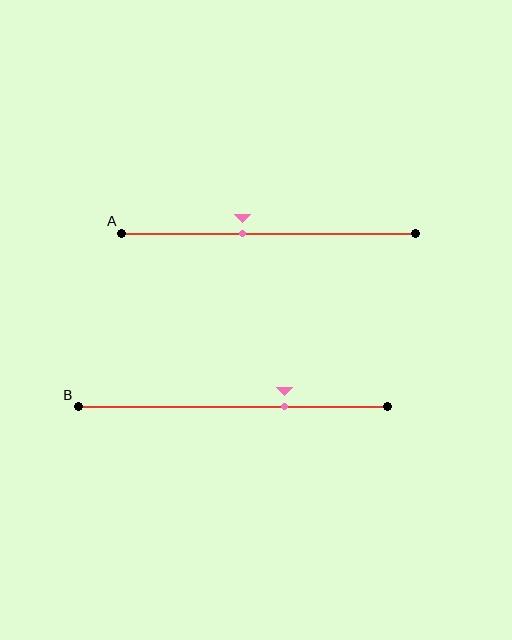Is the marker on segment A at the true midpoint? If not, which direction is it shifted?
No, the marker on segment A is shifted to the left by about 9% of the segment length.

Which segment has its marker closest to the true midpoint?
Segment A has its marker closest to the true midpoint.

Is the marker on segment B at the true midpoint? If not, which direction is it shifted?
No, the marker on segment B is shifted to the right by about 17% of the segment length.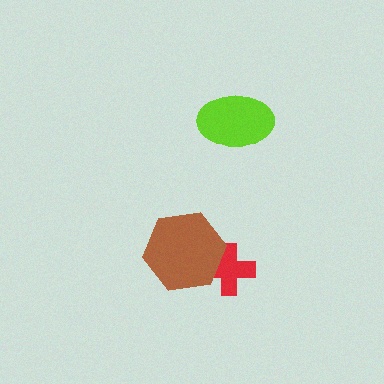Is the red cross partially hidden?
Yes, it is partially covered by another shape.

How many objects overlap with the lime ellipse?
0 objects overlap with the lime ellipse.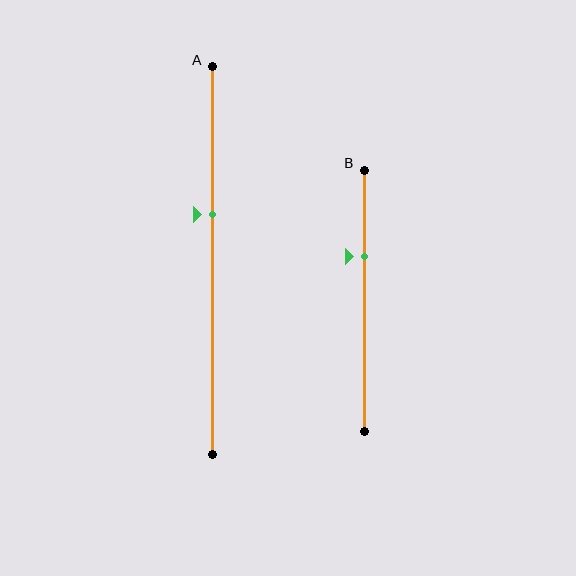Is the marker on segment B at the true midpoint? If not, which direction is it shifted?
No, the marker on segment B is shifted upward by about 17% of the segment length.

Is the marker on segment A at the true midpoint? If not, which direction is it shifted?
No, the marker on segment A is shifted upward by about 12% of the segment length.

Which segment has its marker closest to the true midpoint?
Segment A has its marker closest to the true midpoint.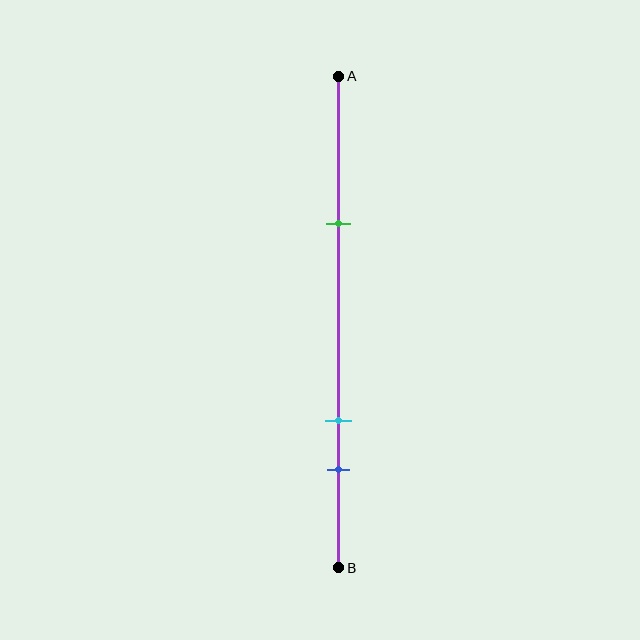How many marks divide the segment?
There are 3 marks dividing the segment.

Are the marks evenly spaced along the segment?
No, the marks are not evenly spaced.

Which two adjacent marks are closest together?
The cyan and blue marks are the closest adjacent pair.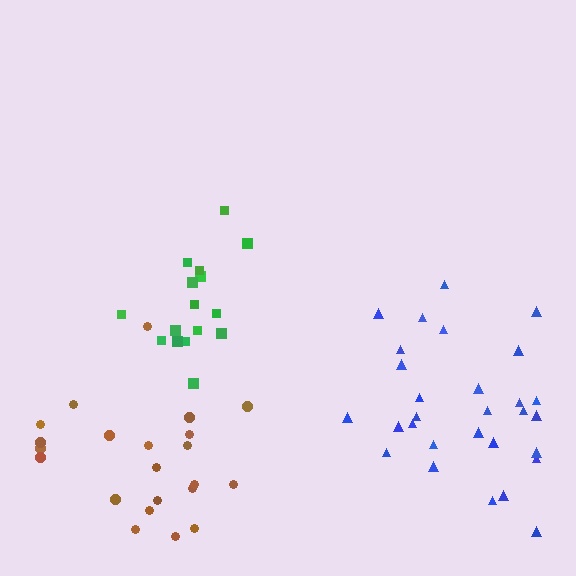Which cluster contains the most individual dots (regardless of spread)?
Blue (30).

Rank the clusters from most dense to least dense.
green, blue, brown.